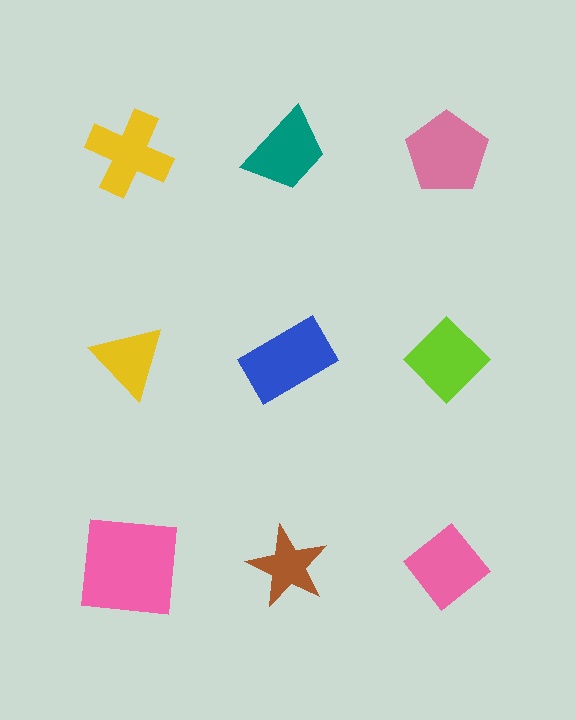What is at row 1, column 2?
A teal trapezoid.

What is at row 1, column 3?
A pink pentagon.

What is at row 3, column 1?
A pink square.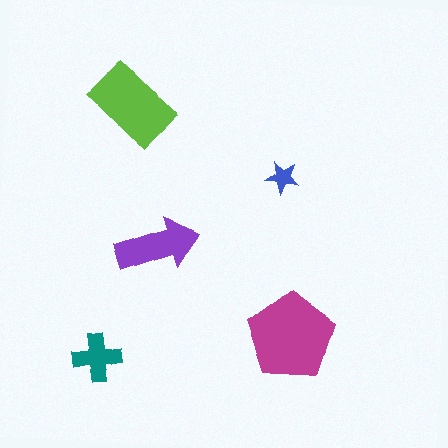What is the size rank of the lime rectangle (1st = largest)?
2nd.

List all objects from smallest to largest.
The blue star, the teal cross, the purple arrow, the lime rectangle, the magenta pentagon.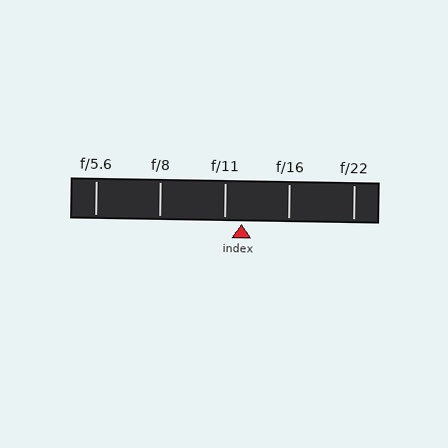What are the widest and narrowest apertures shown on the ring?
The widest aperture shown is f/5.6 and the narrowest is f/22.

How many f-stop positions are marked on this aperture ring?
There are 5 f-stop positions marked.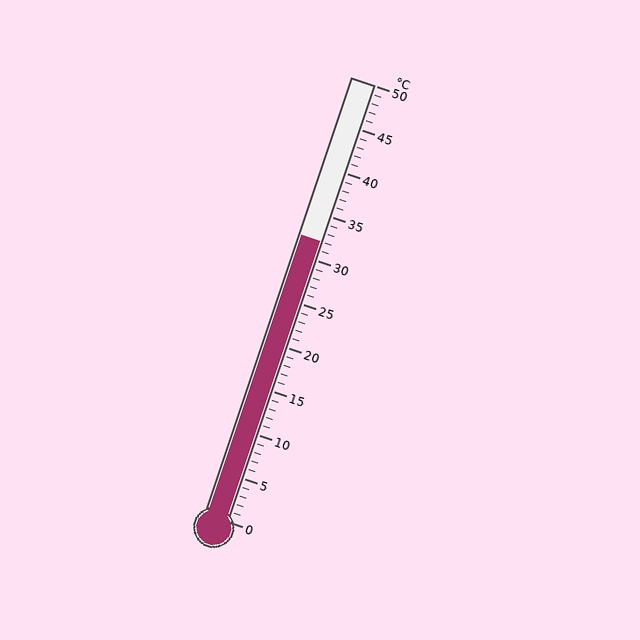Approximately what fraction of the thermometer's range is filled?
The thermometer is filled to approximately 65% of its range.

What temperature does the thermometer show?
The thermometer shows approximately 32°C.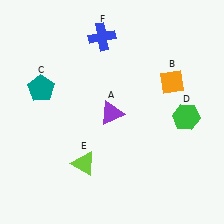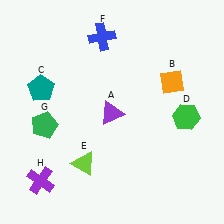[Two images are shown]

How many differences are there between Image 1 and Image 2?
There are 2 differences between the two images.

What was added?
A green pentagon (G), a purple cross (H) were added in Image 2.